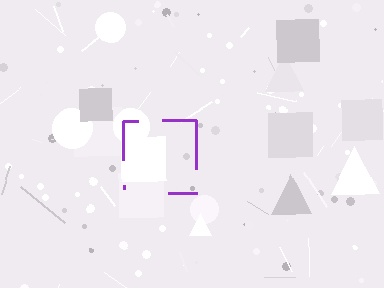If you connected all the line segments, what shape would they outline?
They would outline a square.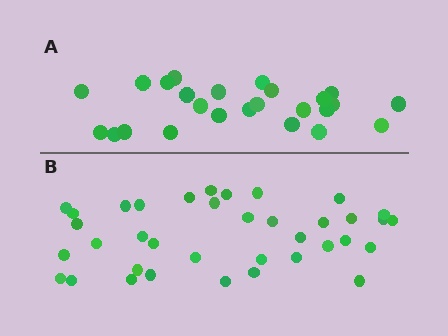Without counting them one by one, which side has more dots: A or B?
Region B (the bottom region) has more dots.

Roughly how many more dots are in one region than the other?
Region B has roughly 12 or so more dots than region A.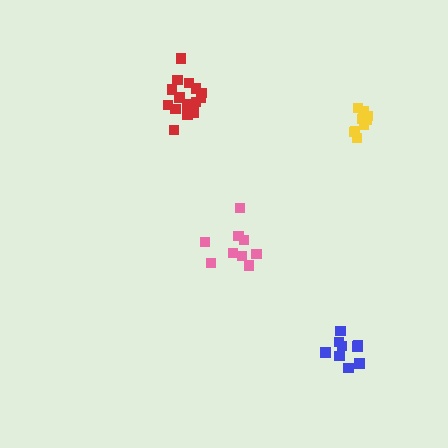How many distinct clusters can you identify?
There are 4 distinct clusters.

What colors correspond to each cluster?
The clusters are colored: blue, pink, red, yellow.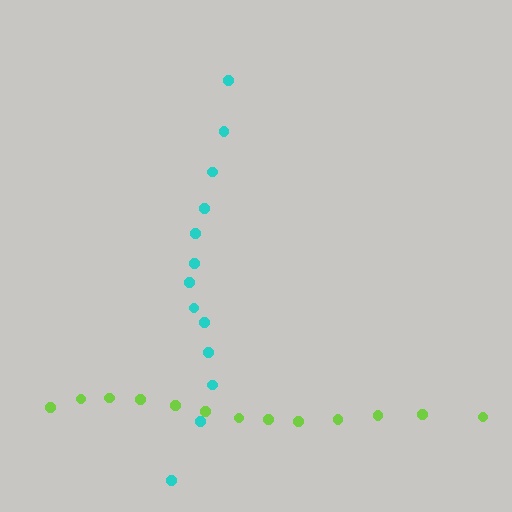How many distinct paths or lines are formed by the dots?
There are 2 distinct paths.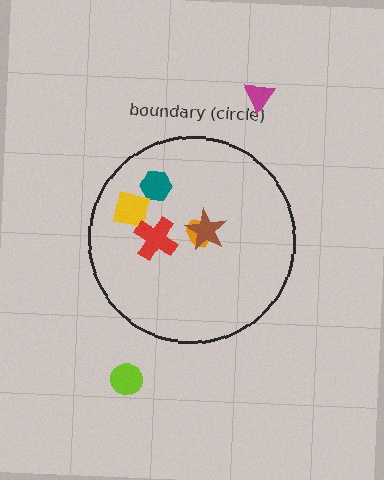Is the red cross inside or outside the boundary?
Inside.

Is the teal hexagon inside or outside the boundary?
Inside.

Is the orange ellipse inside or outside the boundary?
Inside.